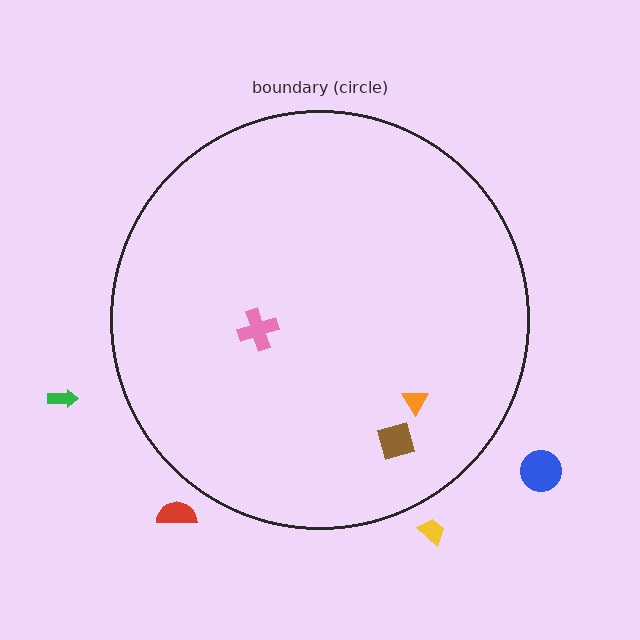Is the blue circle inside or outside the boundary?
Outside.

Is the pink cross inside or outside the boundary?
Inside.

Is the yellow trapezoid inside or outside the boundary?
Outside.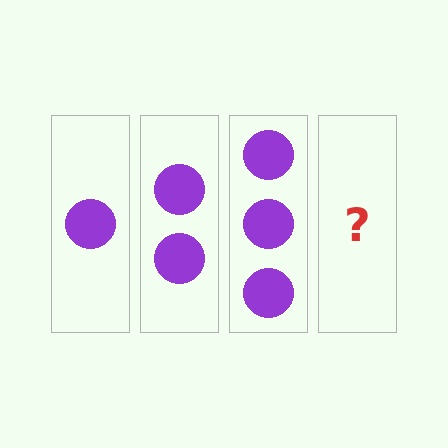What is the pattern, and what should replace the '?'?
The pattern is that each step adds one more circle. The '?' should be 4 circles.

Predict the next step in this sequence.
The next step is 4 circles.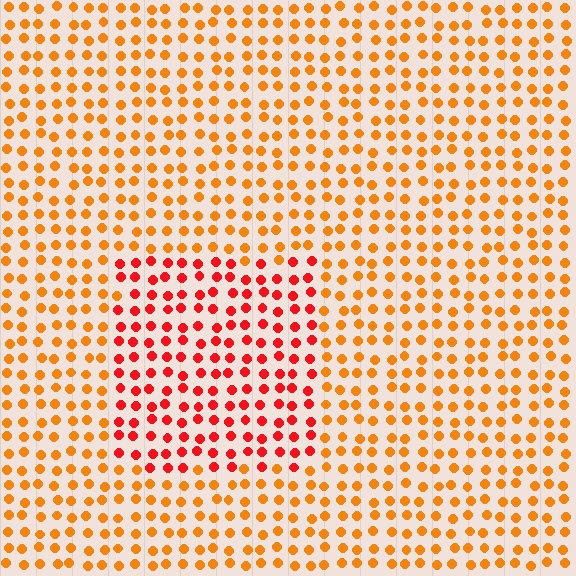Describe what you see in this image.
The image is filled with small orange elements in a uniform arrangement. A rectangle-shaped region is visible where the elements are tinted to a slightly different hue, forming a subtle color boundary.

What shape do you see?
I see a rectangle.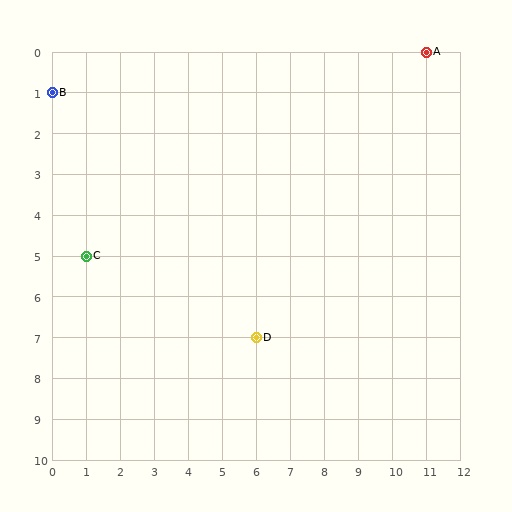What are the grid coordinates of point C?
Point C is at grid coordinates (1, 5).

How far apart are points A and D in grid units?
Points A and D are 5 columns and 7 rows apart (about 8.6 grid units diagonally).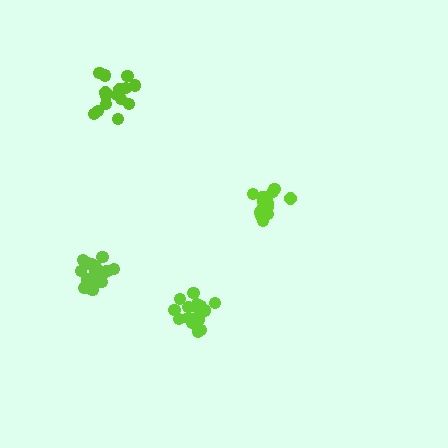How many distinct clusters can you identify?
There are 4 distinct clusters.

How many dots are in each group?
Group 1: 17 dots, Group 2: 20 dots, Group 3: 15 dots, Group 4: 16 dots (68 total).